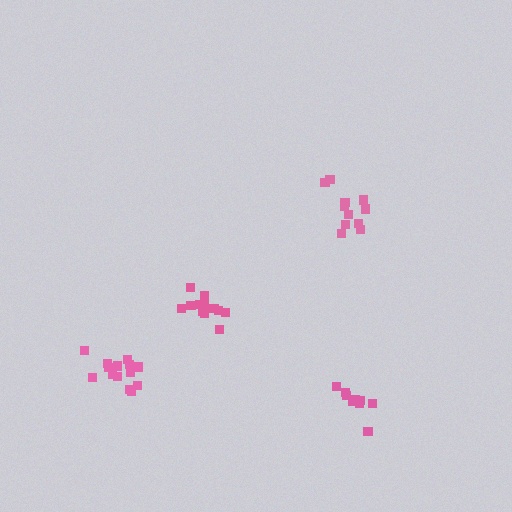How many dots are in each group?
Group 1: 13 dots, Group 2: 9 dots, Group 3: 11 dots, Group 4: 14 dots (47 total).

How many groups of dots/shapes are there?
There are 4 groups.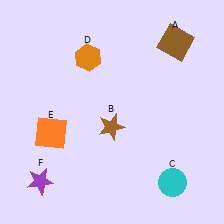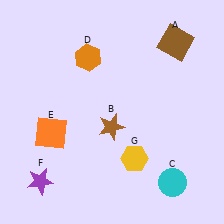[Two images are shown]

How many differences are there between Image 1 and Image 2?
There is 1 difference between the two images.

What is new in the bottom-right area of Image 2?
A yellow hexagon (G) was added in the bottom-right area of Image 2.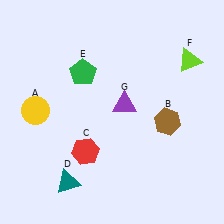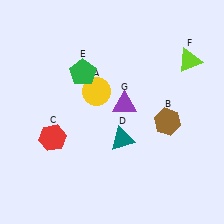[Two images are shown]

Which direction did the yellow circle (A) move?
The yellow circle (A) moved right.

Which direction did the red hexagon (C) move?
The red hexagon (C) moved left.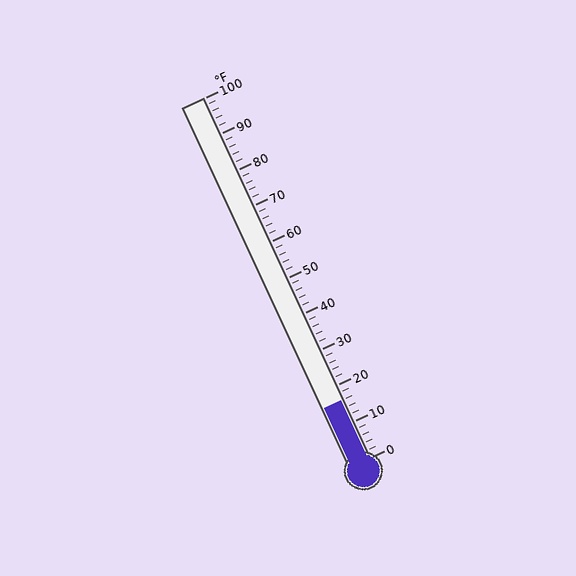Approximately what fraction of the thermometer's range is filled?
The thermometer is filled to approximately 15% of its range.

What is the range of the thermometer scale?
The thermometer scale ranges from 0°F to 100°F.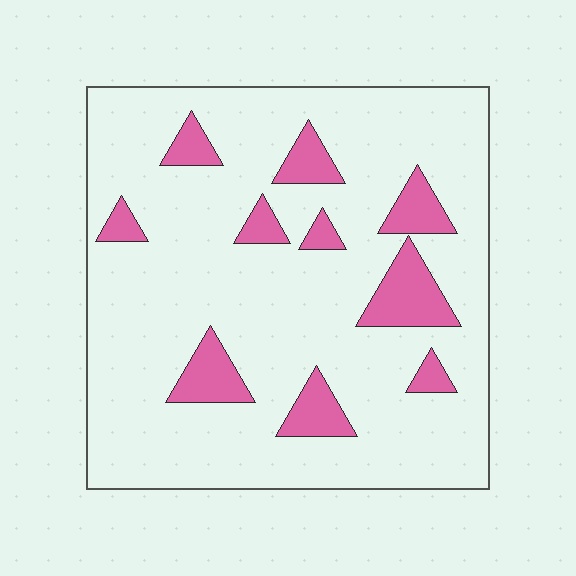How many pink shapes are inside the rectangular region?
10.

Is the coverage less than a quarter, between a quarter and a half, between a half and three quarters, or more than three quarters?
Less than a quarter.